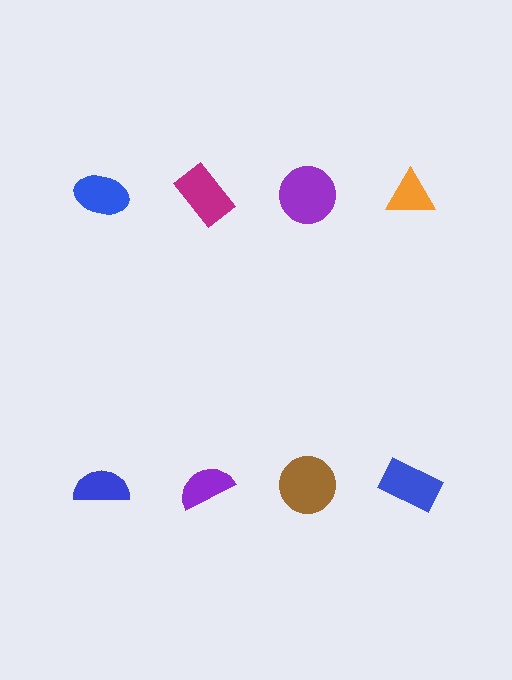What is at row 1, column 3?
A purple circle.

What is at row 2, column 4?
A blue rectangle.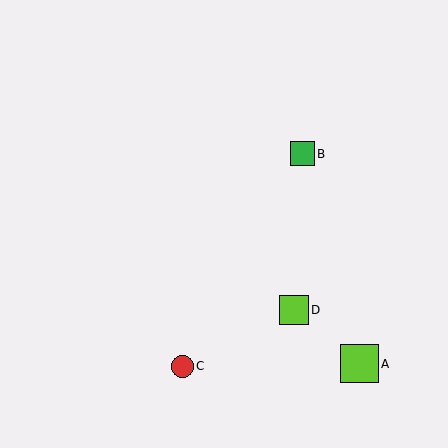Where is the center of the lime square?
The center of the lime square is at (359, 364).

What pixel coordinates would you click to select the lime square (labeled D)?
Click at (294, 310) to select the lime square D.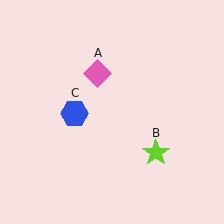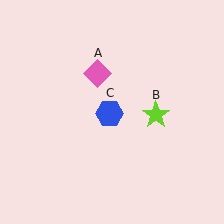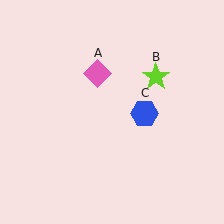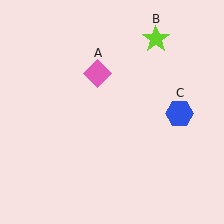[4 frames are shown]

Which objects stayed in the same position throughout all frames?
Pink diamond (object A) remained stationary.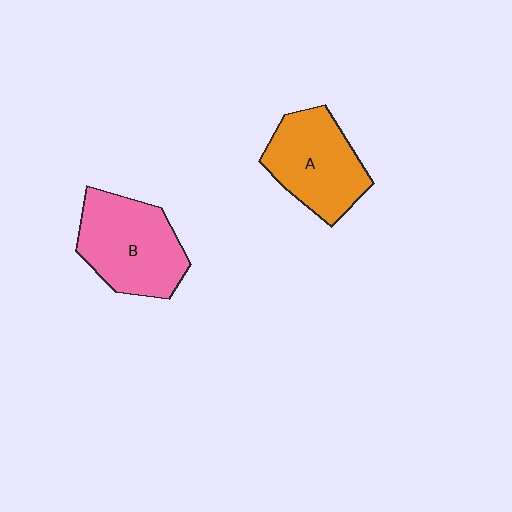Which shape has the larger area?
Shape B (pink).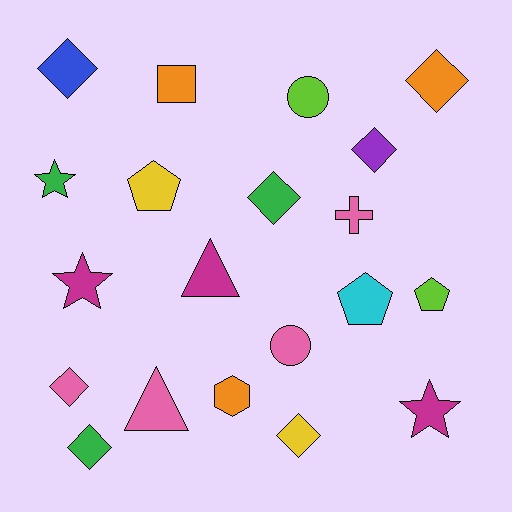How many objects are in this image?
There are 20 objects.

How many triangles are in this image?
There are 2 triangles.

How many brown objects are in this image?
There are no brown objects.